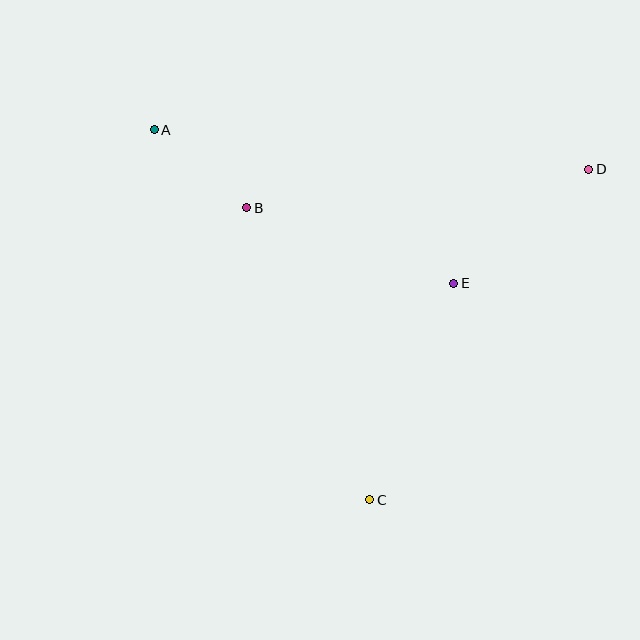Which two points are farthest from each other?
Points A and D are farthest from each other.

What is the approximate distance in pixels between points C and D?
The distance between C and D is approximately 397 pixels.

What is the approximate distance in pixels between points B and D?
The distance between B and D is approximately 344 pixels.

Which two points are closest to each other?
Points A and B are closest to each other.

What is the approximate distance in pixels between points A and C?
The distance between A and C is approximately 428 pixels.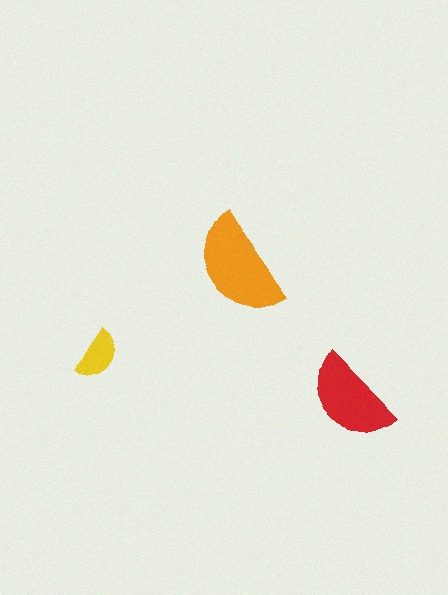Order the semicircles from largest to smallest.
the orange one, the red one, the yellow one.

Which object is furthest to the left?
The yellow semicircle is leftmost.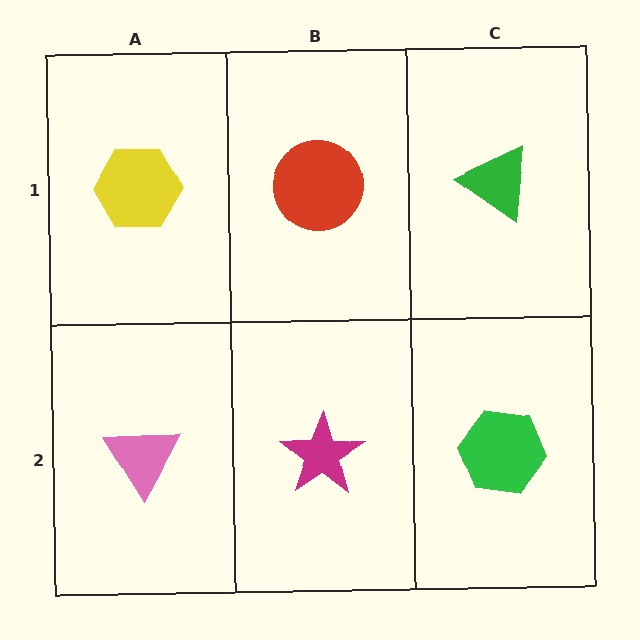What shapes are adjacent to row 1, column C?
A green hexagon (row 2, column C), a red circle (row 1, column B).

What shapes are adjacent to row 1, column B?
A magenta star (row 2, column B), a yellow hexagon (row 1, column A), a green triangle (row 1, column C).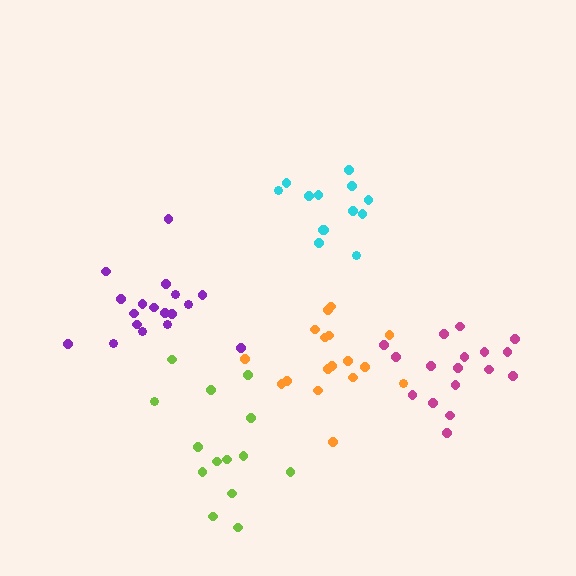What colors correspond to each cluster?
The clusters are colored: purple, cyan, orange, magenta, lime.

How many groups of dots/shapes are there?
There are 5 groups.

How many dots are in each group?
Group 1: 18 dots, Group 2: 13 dots, Group 3: 17 dots, Group 4: 17 dots, Group 5: 14 dots (79 total).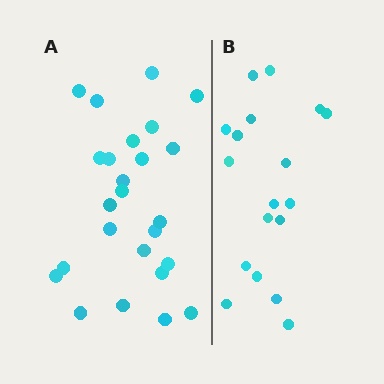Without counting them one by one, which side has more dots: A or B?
Region A (the left region) has more dots.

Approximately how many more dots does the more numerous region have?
Region A has roughly 8 or so more dots than region B.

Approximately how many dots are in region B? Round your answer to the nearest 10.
About 20 dots. (The exact count is 18, which rounds to 20.)